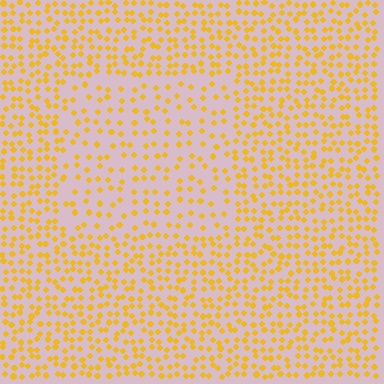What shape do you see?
I see a rectangle.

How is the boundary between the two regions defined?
The boundary is defined by a change in element density (approximately 1.8x ratio). All elements are the same color, size, and shape.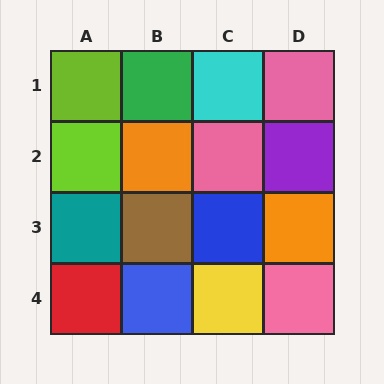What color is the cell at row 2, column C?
Pink.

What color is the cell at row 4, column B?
Blue.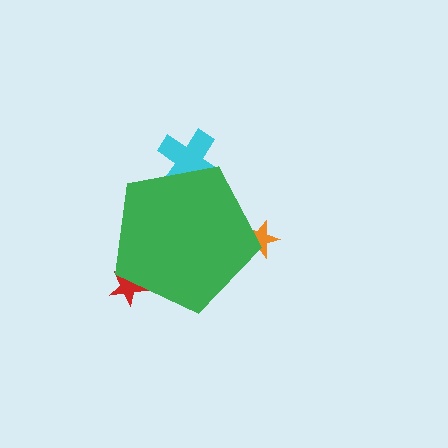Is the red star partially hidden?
Yes, the red star is partially hidden behind the green pentagon.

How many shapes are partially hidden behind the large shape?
3 shapes are partially hidden.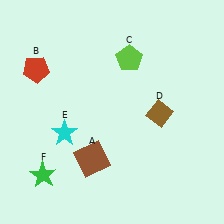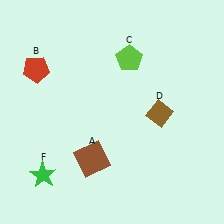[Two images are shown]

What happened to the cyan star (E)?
The cyan star (E) was removed in Image 2. It was in the bottom-left area of Image 1.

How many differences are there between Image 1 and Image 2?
There is 1 difference between the two images.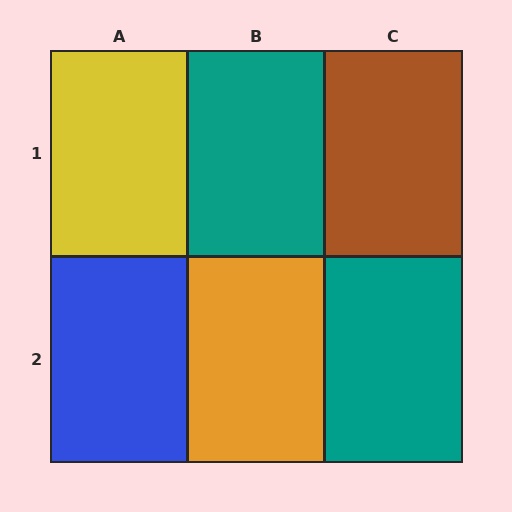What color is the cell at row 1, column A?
Yellow.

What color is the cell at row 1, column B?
Teal.